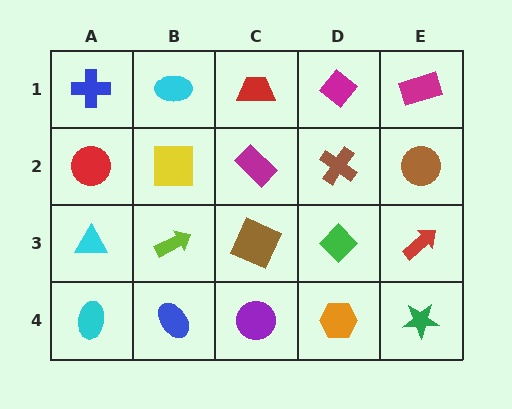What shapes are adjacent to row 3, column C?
A magenta rectangle (row 2, column C), a purple circle (row 4, column C), a lime arrow (row 3, column B), a green diamond (row 3, column D).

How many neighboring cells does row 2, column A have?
3.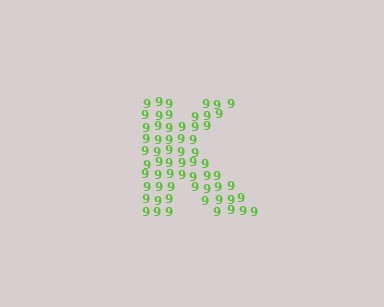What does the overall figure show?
The overall figure shows the letter K.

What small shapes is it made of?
It is made of small digit 9's.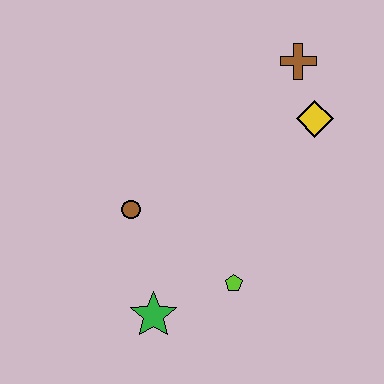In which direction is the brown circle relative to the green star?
The brown circle is above the green star.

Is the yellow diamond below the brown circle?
No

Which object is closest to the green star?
The lime pentagon is closest to the green star.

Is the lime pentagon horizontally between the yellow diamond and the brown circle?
Yes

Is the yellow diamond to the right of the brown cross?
Yes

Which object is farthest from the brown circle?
The brown cross is farthest from the brown circle.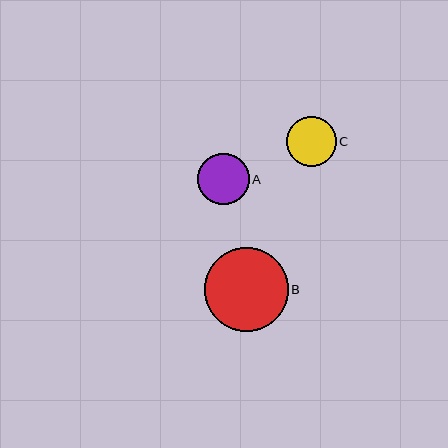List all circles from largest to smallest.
From largest to smallest: B, A, C.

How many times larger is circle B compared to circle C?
Circle B is approximately 1.7 times the size of circle C.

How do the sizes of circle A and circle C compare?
Circle A and circle C are approximately the same size.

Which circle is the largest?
Circle B is the largest with a size of approximately 84 pixels.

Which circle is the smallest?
Circle C is the smallest with a size of approximately 50 pixels.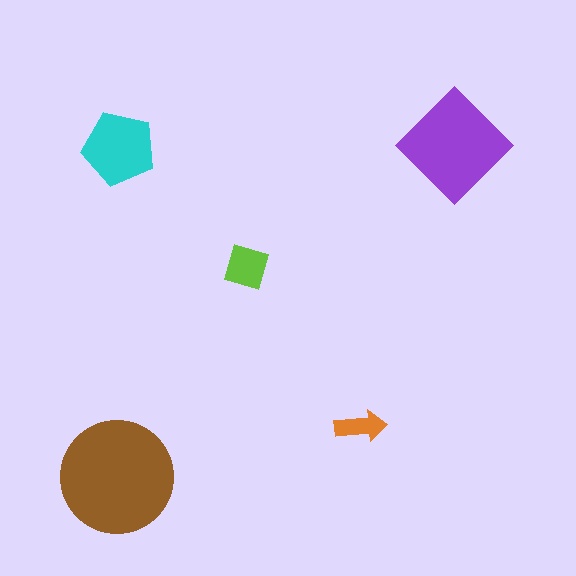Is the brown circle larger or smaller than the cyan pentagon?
Larger.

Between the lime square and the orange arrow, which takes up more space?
The lime square.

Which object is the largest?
The brown circle.